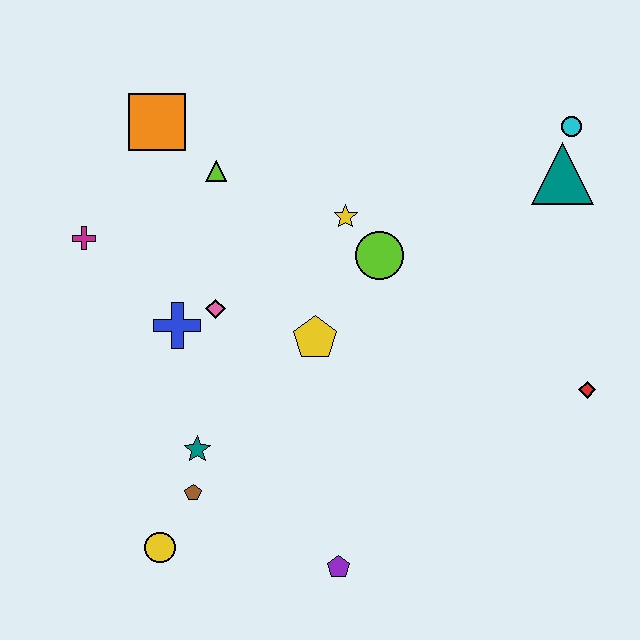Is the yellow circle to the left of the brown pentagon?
Yes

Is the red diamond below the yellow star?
Yes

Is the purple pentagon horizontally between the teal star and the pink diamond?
No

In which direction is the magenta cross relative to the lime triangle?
The magenta cross is to the left of the lime triangle.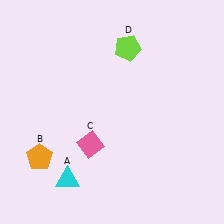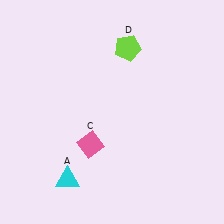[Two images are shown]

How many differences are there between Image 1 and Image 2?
There is 1 difference between the two images.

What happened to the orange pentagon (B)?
The orange pentagon (B) was removed in Image 2. It was in the bottom-left area of Image 1.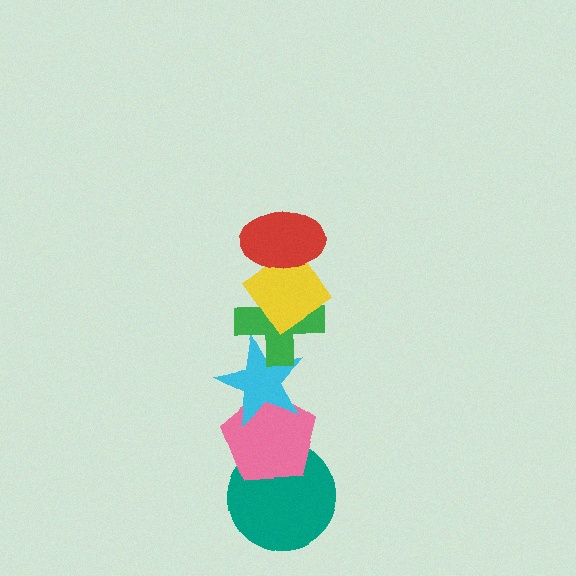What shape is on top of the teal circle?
The pink pentagon is on top of the teal circle.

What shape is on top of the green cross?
The yellow diamond is on top of the green cross.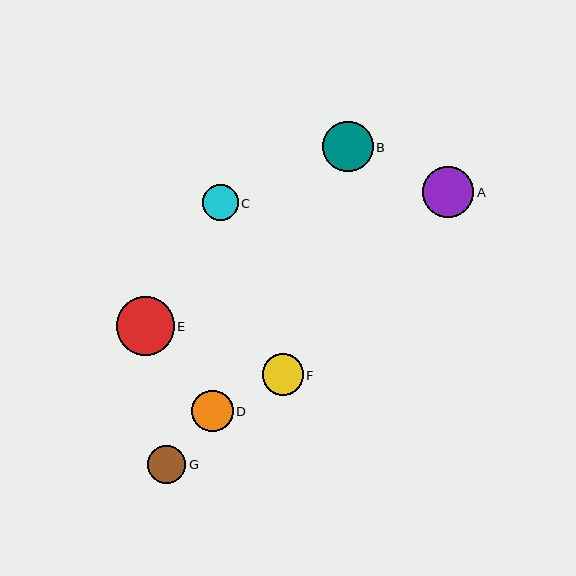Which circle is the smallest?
Circle C is the smallest with a size of approximately 36 pixels.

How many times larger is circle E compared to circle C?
Circle E is approximately 1.6 times the size of circle C.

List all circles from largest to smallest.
From largest to smallest: E, A, B, D, F, G, C.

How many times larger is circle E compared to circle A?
Circle E is approximately 1.1 times the size of circle A.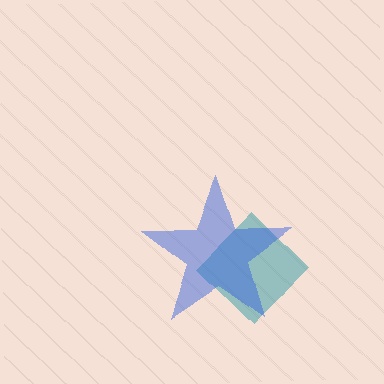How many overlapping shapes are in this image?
There are 2 overlapping shapes in the image.